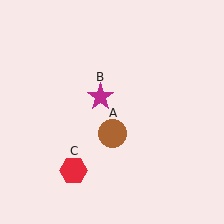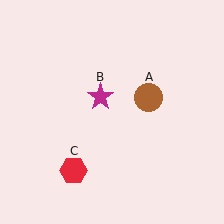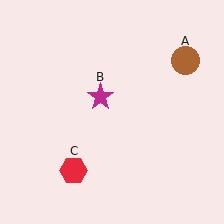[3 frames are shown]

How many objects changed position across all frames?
1 object changed position: brown circle (object A).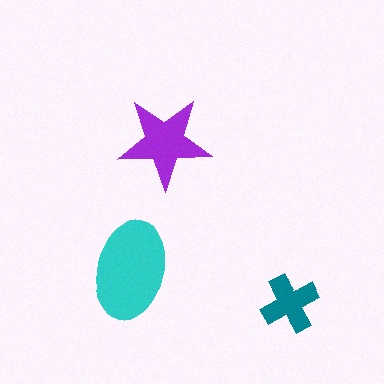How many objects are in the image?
There are 3 objects in the image.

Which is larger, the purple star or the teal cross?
The purple star.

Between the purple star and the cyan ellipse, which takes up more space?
The cyan ellipse.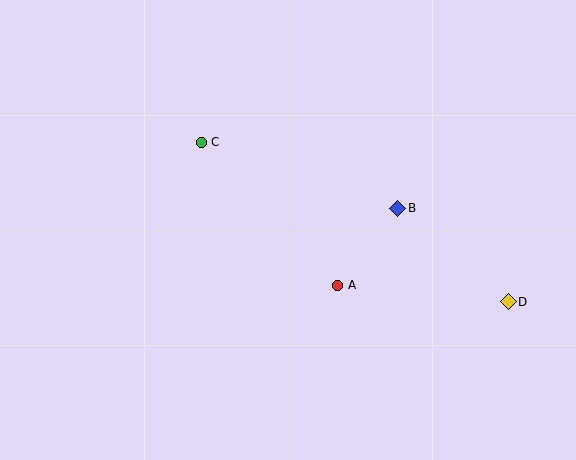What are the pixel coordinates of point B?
Point B is at (398, 208).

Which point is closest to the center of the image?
Point A at (338, 285) is closest to the center.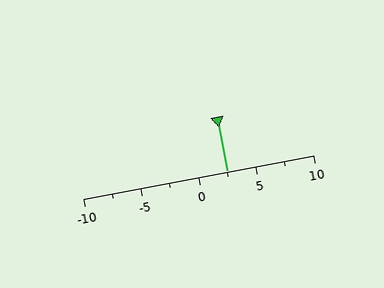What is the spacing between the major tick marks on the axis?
The major ticks are spaced 5 apart.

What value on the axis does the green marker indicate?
The marker indicates approximately 2.5.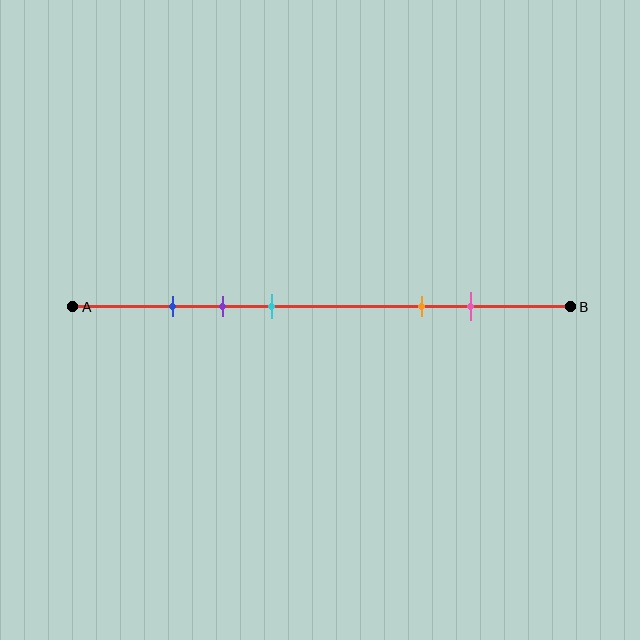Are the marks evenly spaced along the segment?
No, the marks are not evenly spaced.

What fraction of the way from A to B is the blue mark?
The blue mark is approximately 20% (0.2) of the way from A to B.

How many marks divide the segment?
There are 5 marks dividing the segment.